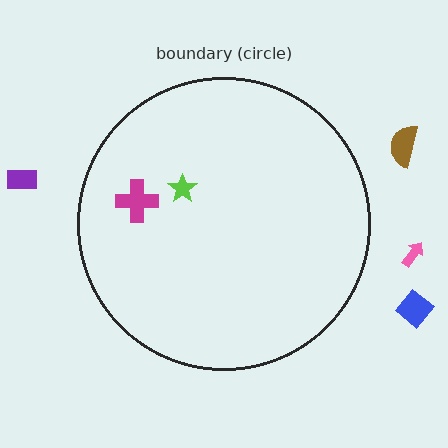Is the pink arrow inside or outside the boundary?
Outside.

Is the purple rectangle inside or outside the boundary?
Outside.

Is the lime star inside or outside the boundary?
Inside.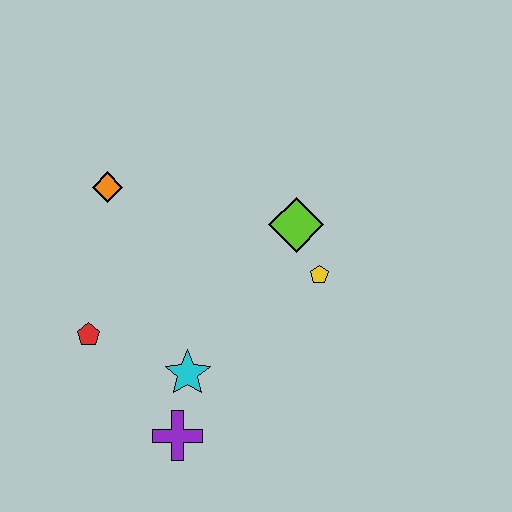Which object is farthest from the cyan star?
The orange diamond is farthest from the cyan star.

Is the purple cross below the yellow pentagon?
Yes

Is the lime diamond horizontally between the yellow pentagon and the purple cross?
Yes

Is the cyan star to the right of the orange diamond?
Yes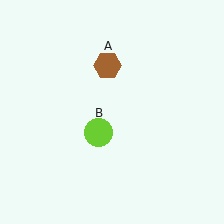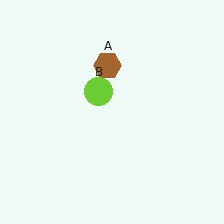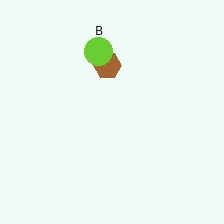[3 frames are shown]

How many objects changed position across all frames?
1 object changed position: lime circle (object B).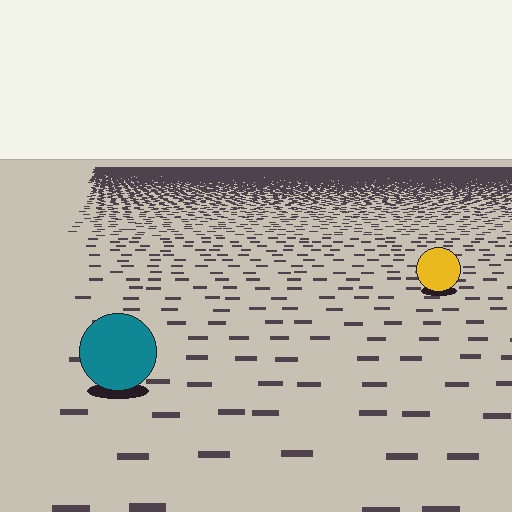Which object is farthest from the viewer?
The yellow circle is farthest from the viewer. It appears smaller and the ground texture around it is denser.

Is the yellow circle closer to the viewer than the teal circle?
No. The teal circle is closer — you can tell from the texture gradient: the ground texture is coarser near it.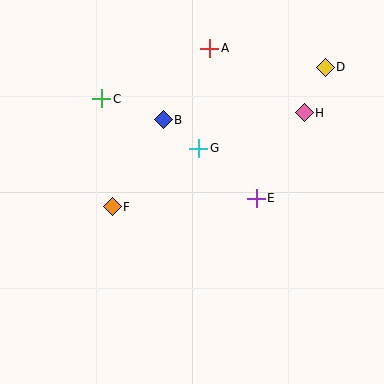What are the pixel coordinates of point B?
Point B is at (163, 120).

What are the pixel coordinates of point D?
Point D is at (325, 67).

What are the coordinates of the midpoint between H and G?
The midpoint between H and G is at (252, 130).